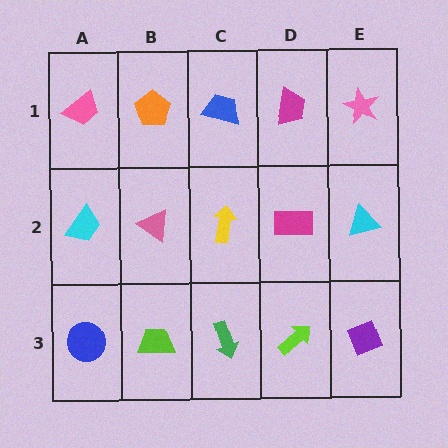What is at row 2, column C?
A yellow arrow.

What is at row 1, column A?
A pink trapezoid.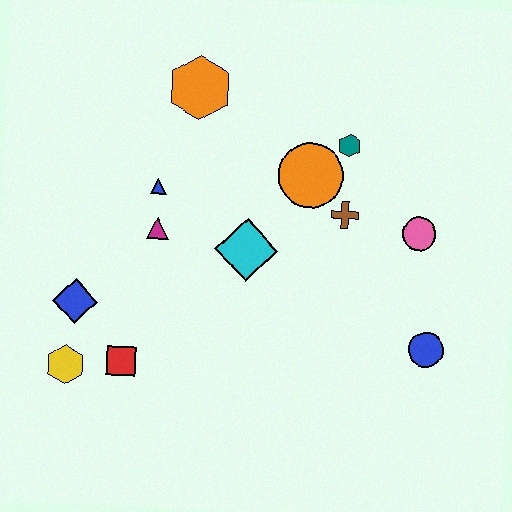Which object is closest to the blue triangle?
The magenta triangle is closest to the blue triangle.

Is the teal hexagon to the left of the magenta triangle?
No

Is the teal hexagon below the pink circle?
No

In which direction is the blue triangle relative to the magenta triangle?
The blue triangle is above the magenta triangle.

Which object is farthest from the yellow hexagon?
The pink circle is farthest from the yellow hexagon.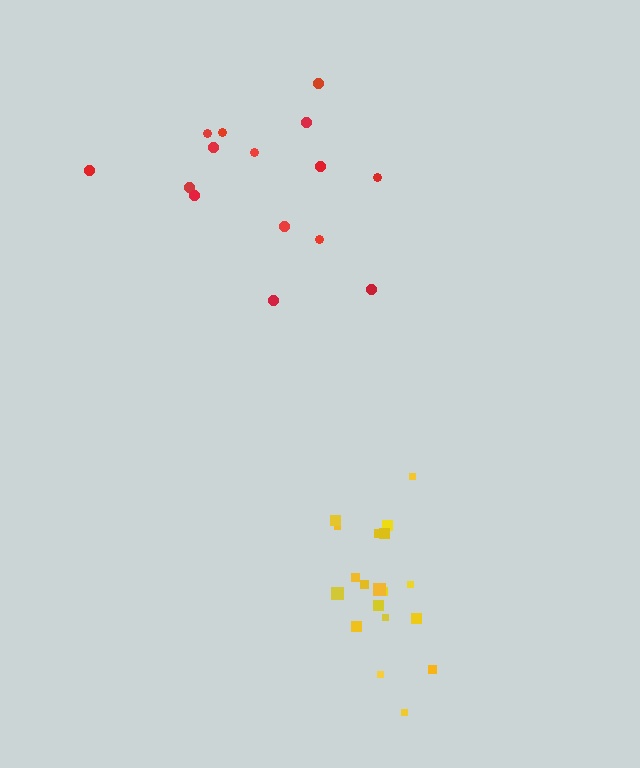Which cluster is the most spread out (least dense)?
Red.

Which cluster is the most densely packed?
Yellow.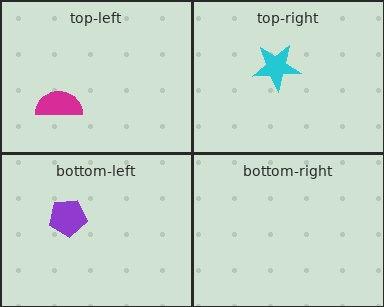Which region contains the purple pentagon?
The bottom-left region.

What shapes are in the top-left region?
The magenta semicircle.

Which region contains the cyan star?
The top-right region.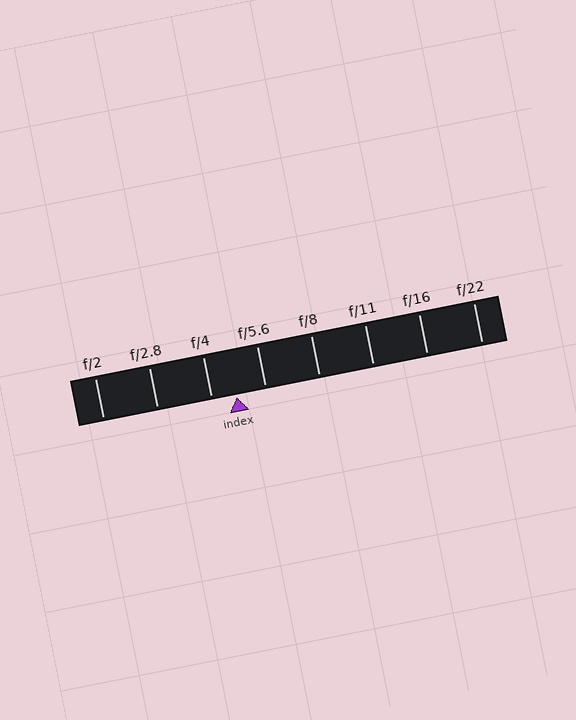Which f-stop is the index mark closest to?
The index mark is closest to f/4.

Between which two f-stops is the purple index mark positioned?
The index mark is between f/4 and f/5.6.